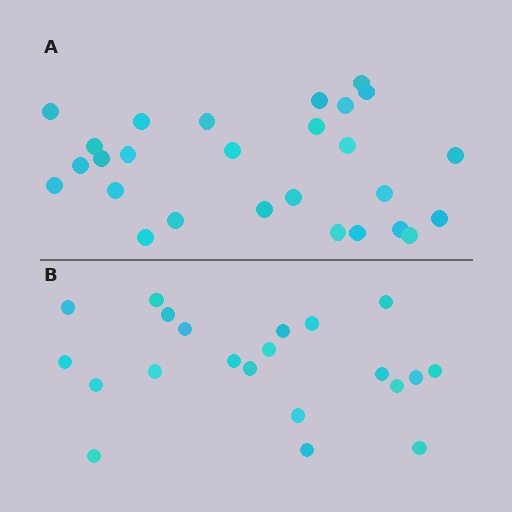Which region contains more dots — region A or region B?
Region A (the top region) has more dots.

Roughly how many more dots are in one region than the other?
Region A has about 6 more dots than region B.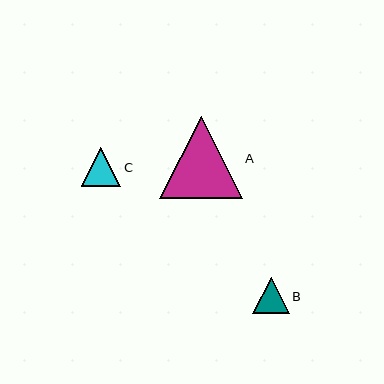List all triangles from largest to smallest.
From largest to smallest: A, C, B.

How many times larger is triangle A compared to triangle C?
Triangle A is approximately 2.1 times the size of triangle C.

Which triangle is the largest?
Triangle A is the largest with a size of approximately 82 pixels.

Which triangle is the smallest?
Triangle B is the smallest with a size of approximately 36 pixels.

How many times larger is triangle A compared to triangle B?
Triangle A is approximately 2.3 times the size of triangle B.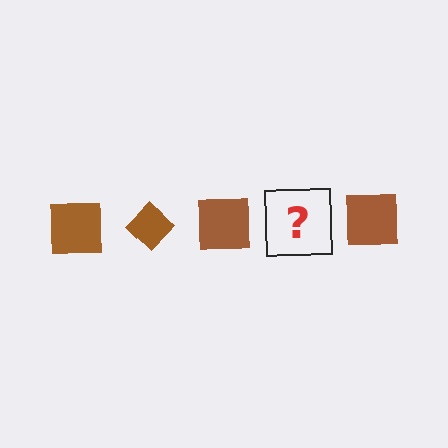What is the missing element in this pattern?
The missing element is a brown diamond.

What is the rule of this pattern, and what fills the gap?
The rule is that the pattern cycles through square, diamond shapes in brown. The gap should be filled with a brown diamond.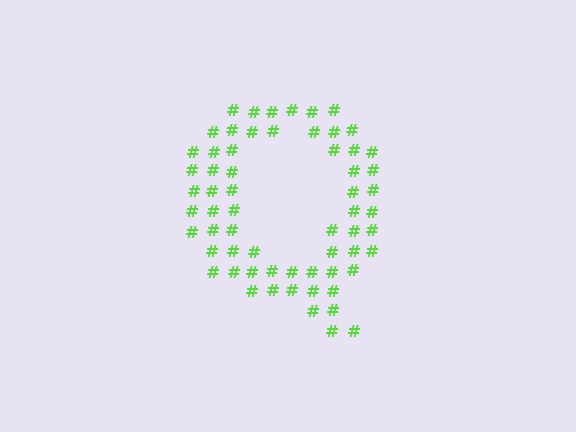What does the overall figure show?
The overall figure shows the letter Q.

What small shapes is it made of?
It is made of small hash symbols.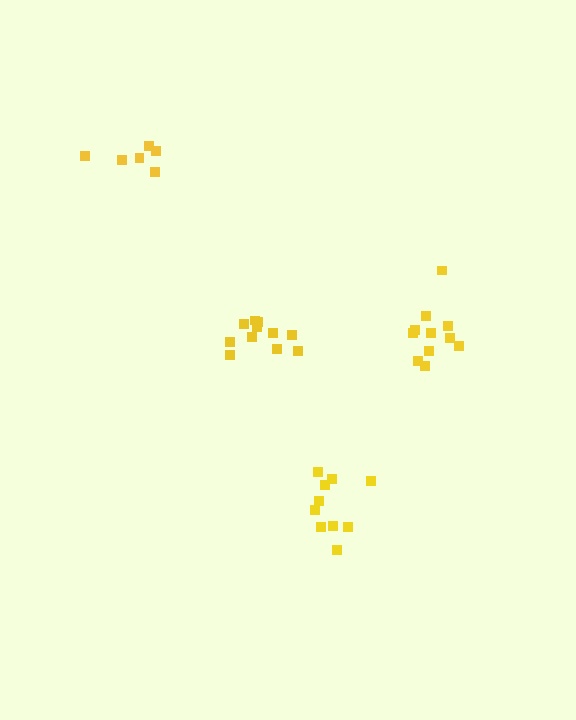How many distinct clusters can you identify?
There are 4 distinct clusters.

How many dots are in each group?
Group 1: 6 dots, Group 2: 11 dots, Group 3: 11 dots, Group 4: 10 dots (38 total).